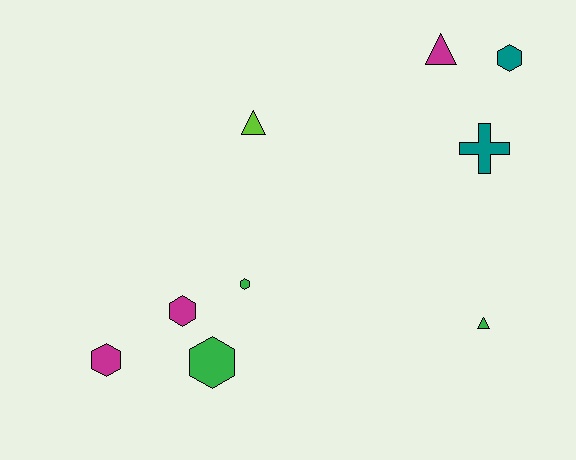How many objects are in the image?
There are 9 objects.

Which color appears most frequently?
Magenta, with 3 objects.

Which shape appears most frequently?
Hexagon, with 5 objects.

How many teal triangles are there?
There are no teal triangles.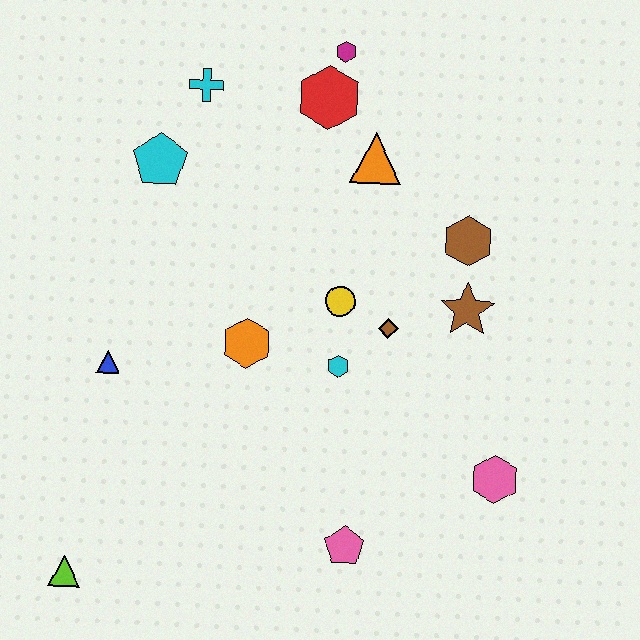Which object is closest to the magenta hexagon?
The red hexagon is closest to the magenta hexagon.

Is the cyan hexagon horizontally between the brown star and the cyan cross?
Yes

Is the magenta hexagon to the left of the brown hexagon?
Yes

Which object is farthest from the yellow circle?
The lime triangle is farthest from the yellow circle.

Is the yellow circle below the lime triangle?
No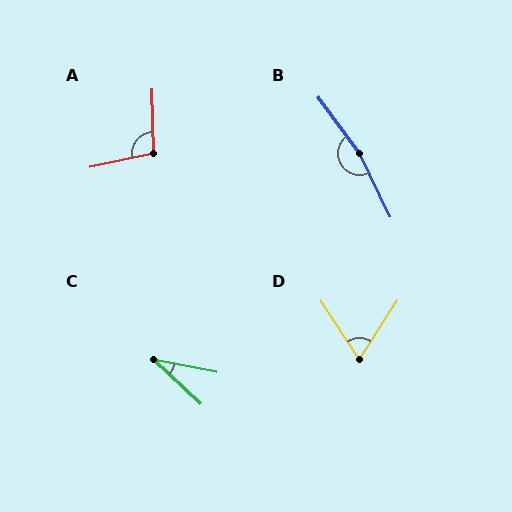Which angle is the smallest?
C, at approximately 32 degrees.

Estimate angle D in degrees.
Approximately 66 degrees.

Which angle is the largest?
B, at approximately 169 degrees.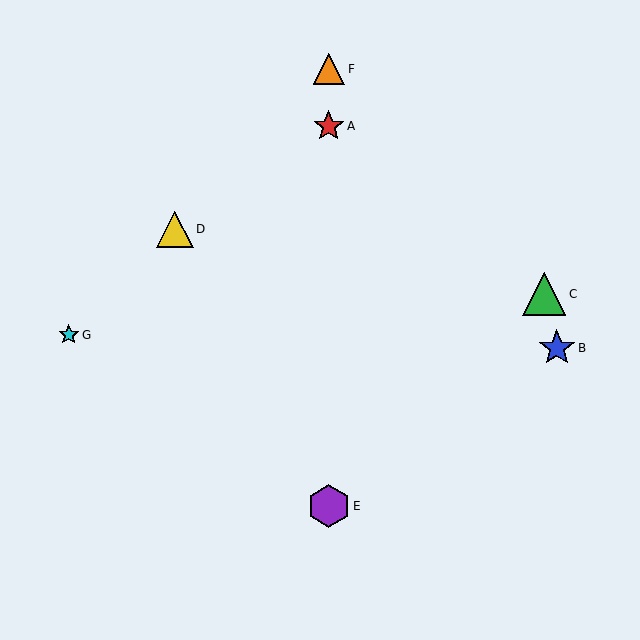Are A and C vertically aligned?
No, A is at x≈329 and C is at x≈544.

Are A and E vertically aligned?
Yes, both are at x≈329.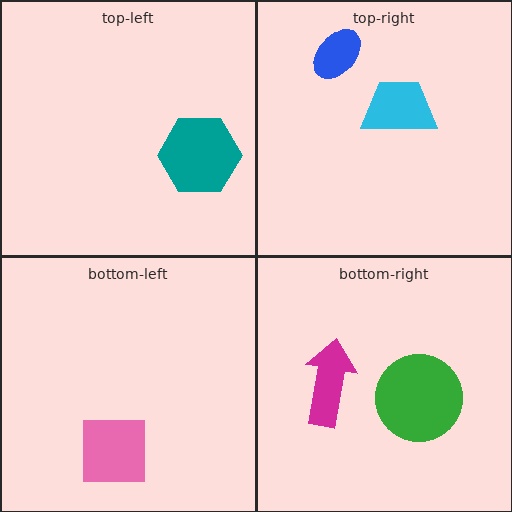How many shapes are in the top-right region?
2.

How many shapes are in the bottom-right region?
2.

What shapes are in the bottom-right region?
The green circle, the magenta arrow.